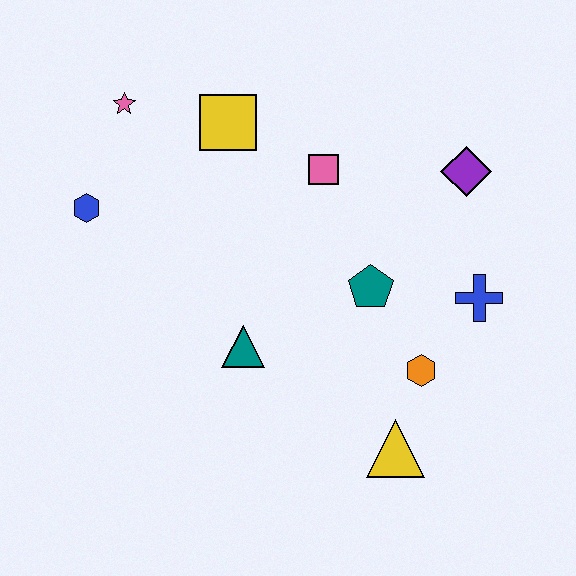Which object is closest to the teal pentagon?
The orange hexagon is closest to the teal pentagon.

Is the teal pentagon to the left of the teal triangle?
No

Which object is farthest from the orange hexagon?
The pink star is farthest from the orange hexagon.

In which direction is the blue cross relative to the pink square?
The blue cross is to the right of the pink square.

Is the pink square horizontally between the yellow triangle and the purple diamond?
No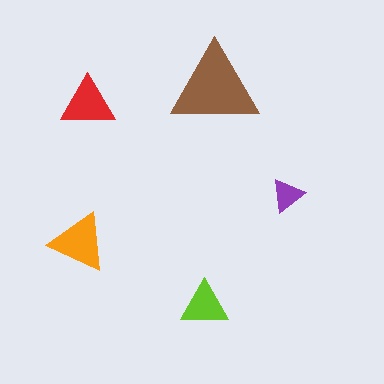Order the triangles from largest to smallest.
the brown one, the orange one, the red one, the lime one, the purple one.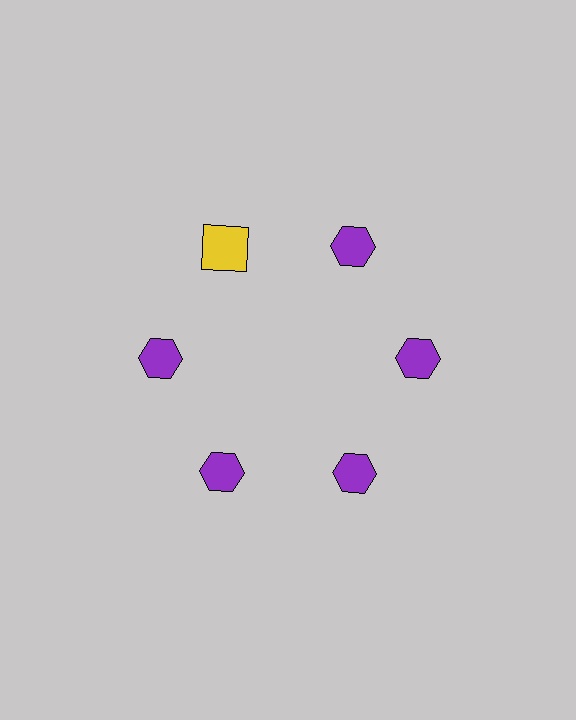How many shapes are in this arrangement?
There are 6 shapes arranged in a ring pattern.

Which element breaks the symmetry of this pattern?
The yellow square at roughly the 11 o'clock position breaks the symmetry. All other shapes are purple hexagons.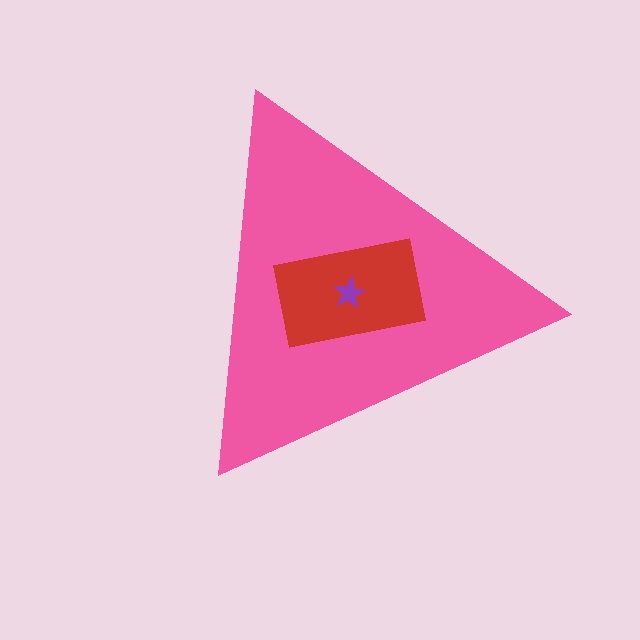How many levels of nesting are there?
3.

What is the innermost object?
The purple star.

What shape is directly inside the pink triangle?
The red rectangle.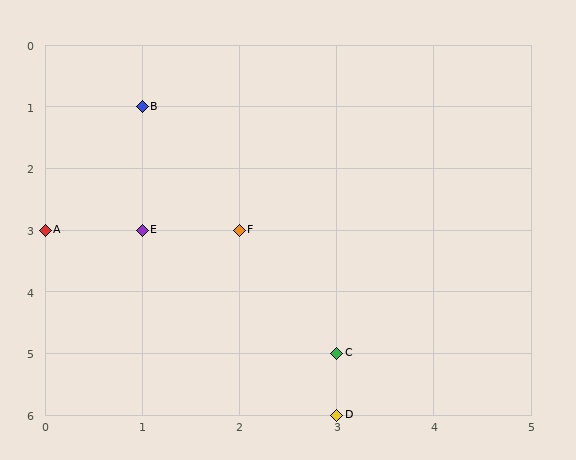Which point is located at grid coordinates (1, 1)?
Point B is at (1, 1).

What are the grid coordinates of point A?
Point A is at grid coordinates (0, 3).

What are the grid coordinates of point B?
Point B is at grid coordinates (1, 1).